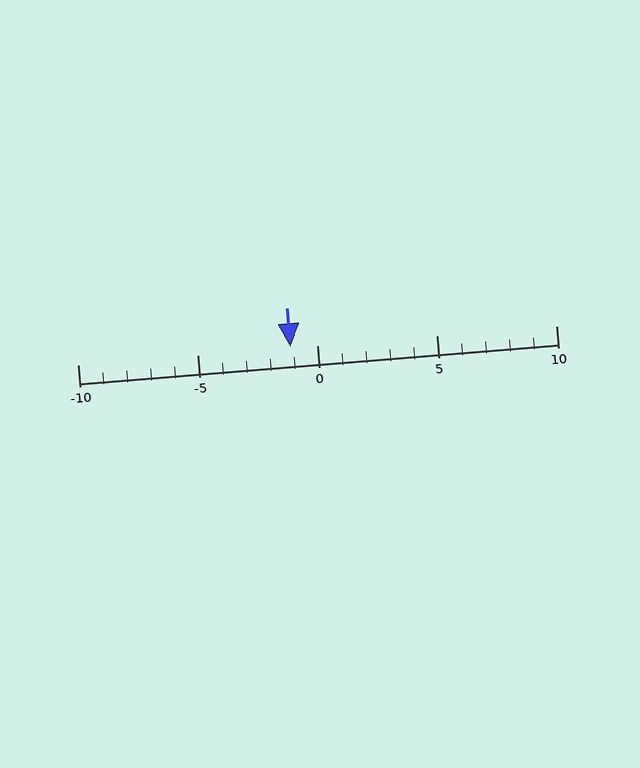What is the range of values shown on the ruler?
The ruler shows values from -10 to 10.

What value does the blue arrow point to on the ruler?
The blue arrow points to approximately -1.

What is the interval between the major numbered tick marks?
The major tick marks are spaced 5 units apart.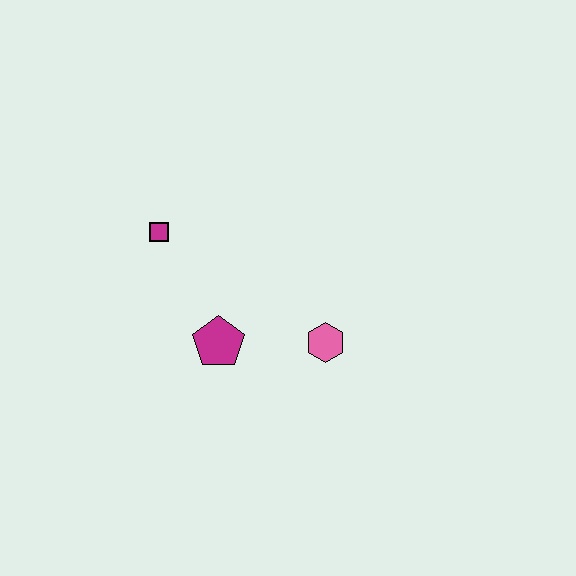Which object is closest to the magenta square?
The magenta pentagon is closest to the magenta square.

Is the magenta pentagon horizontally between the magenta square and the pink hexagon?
Yes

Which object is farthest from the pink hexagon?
The magenta square is farthest from the pink hexagon.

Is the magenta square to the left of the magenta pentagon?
Yes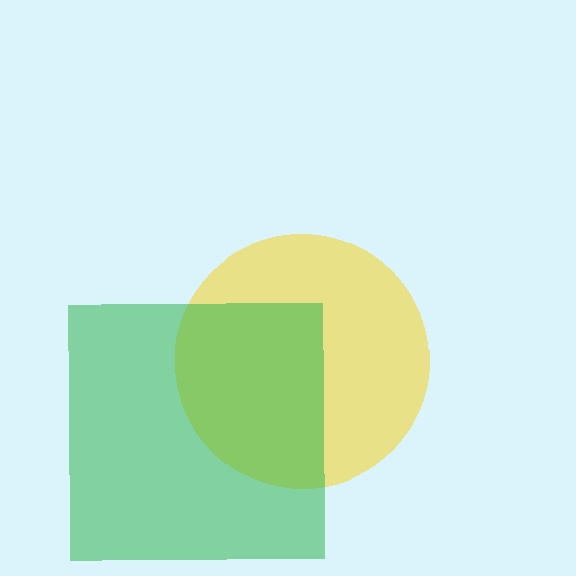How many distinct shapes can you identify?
There are 2 distinct shapes: a yellow circle, a green square.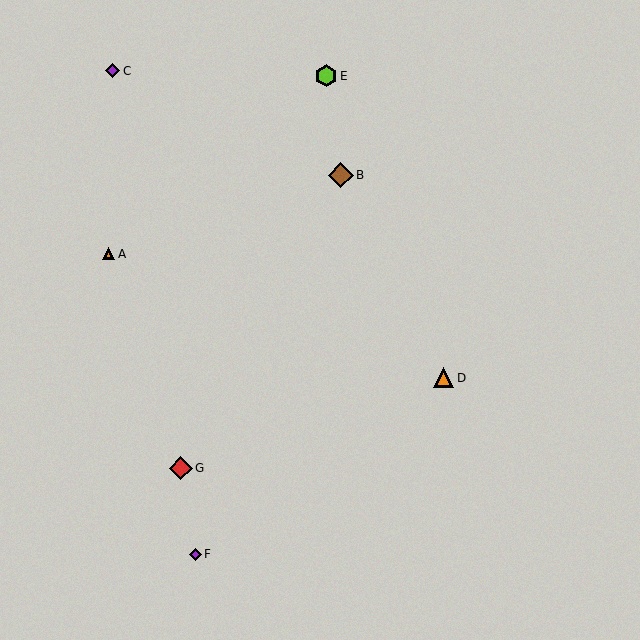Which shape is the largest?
The brown diamond (labeled B) is the largest.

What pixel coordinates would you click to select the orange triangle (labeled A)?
Click at (109, 254) to select the orange triangle A.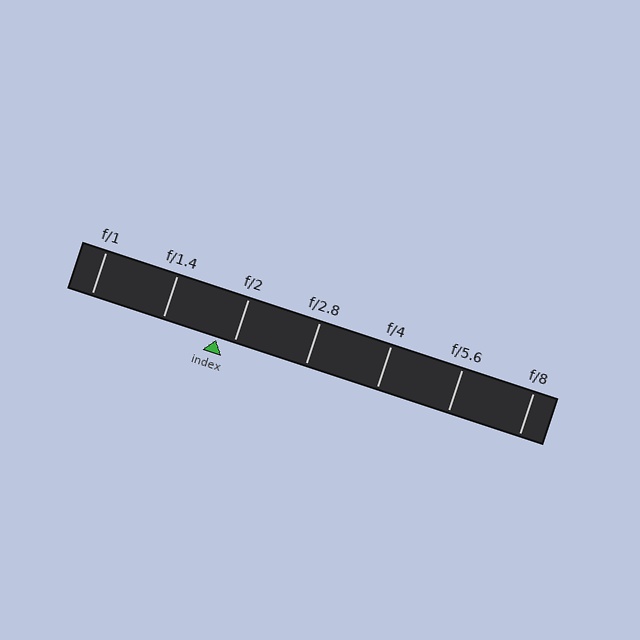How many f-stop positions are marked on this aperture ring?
There are 7 f-stop positions marked.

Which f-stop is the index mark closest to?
The index mark is closest to f/2.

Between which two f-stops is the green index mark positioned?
The index mark is between f/1.4 and f/2.